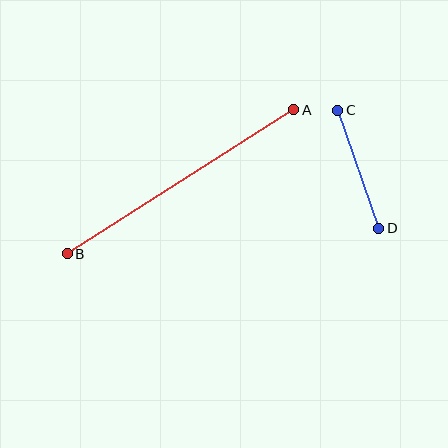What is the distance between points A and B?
The distance is approximately 268 pixels.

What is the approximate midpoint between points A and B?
The midpoint is at approximately (181, 182) pixels.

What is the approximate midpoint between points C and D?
The midpoint is at approximately (358, 169) pixels.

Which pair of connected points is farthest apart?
Points A and B are farthest apart.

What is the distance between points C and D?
The distance is approximately 125 pixels.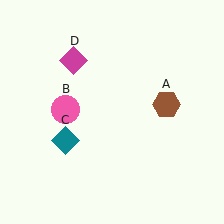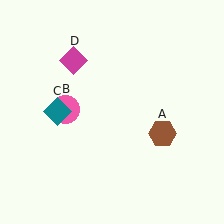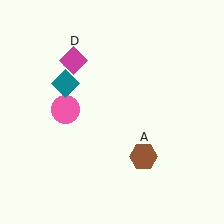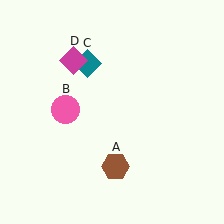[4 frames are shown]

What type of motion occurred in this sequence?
The brown hexagon (object A), teal diamond (object C) rotated clockwise around the center of the scene.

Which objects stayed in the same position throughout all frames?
Pink circle (object B) and magenta diamond (object D) remained stationary.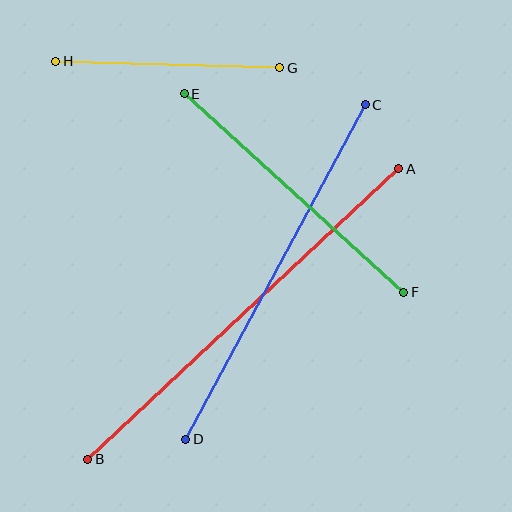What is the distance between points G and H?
The distance is approximately 224 pixels.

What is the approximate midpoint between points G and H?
The midpoint is at approximately (168, 64) pixels.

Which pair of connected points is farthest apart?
Points A and B are farthest apart.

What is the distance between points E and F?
The distance is approximately 296 pixels.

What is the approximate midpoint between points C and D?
The midpoint is at approximately (275, 272) pixels.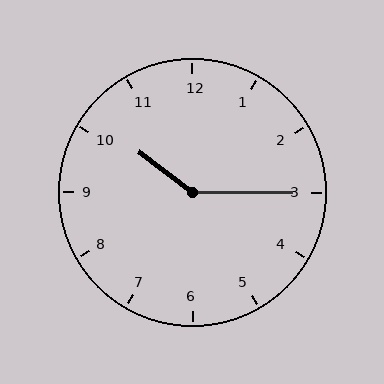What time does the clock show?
10:15.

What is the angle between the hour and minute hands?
Approximately 142 degrees.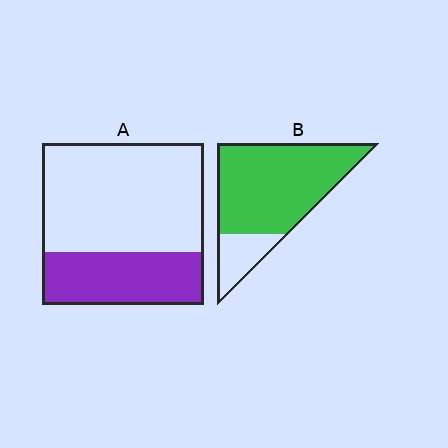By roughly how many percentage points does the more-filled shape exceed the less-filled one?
By roughly 50 percentage points (B over A).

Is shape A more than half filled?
No.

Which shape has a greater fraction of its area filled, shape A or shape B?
Shape B.